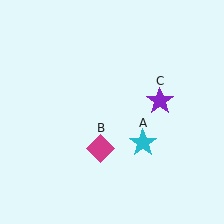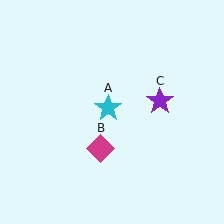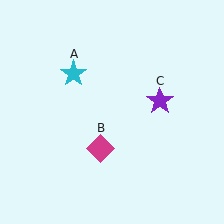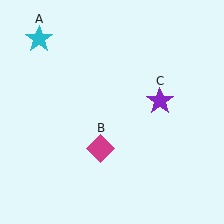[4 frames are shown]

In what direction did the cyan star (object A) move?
The cyan star (object A) moved up and to the left.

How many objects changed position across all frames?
1 object changed position: cyan star (object A).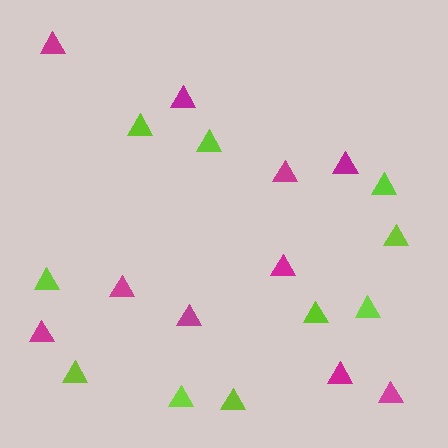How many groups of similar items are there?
There are 2 groups: one group of lime triangles (10) and one group of magenta triangles (10).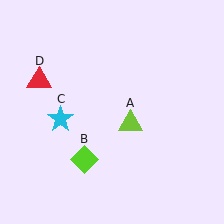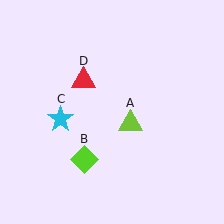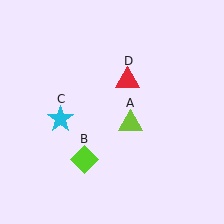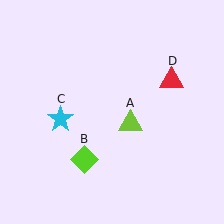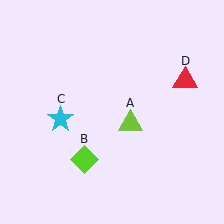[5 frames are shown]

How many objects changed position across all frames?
1 object changed position: red triangle (object D).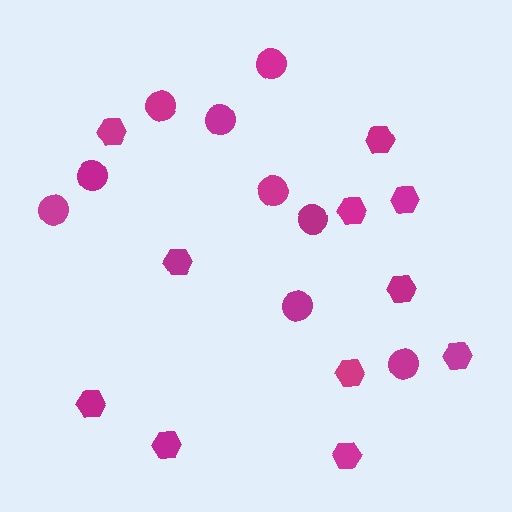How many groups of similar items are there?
There are 2 groups: one group of hexagons (11) and one group of circles (9).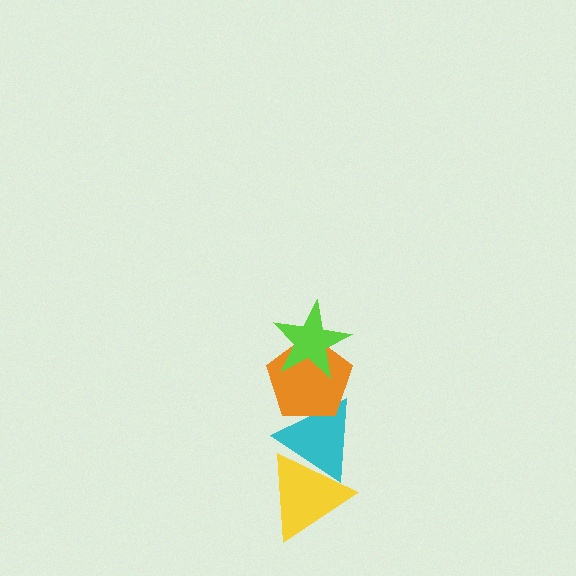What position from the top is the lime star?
The lime star is 1st from the top.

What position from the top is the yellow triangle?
The yellow triangle is 4th from the top.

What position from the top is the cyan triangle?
The cyan triangle is 3rd from the top.